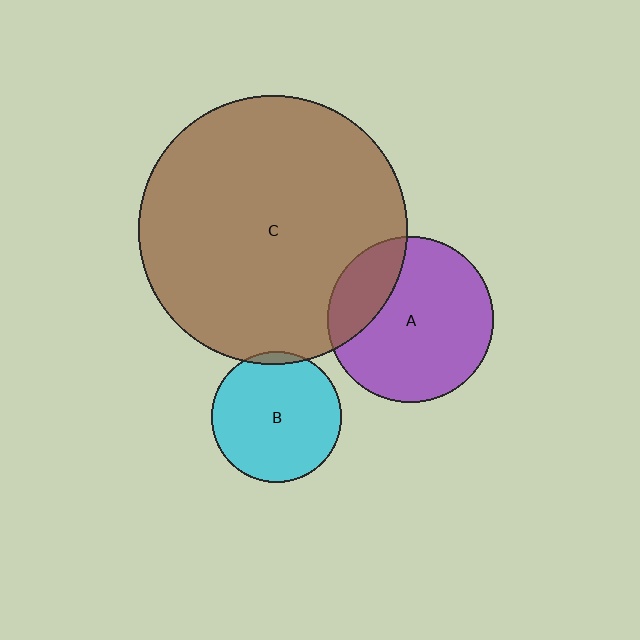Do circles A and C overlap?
Yes.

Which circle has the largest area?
Circle C (brown).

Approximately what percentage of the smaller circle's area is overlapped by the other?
Approximately 25%.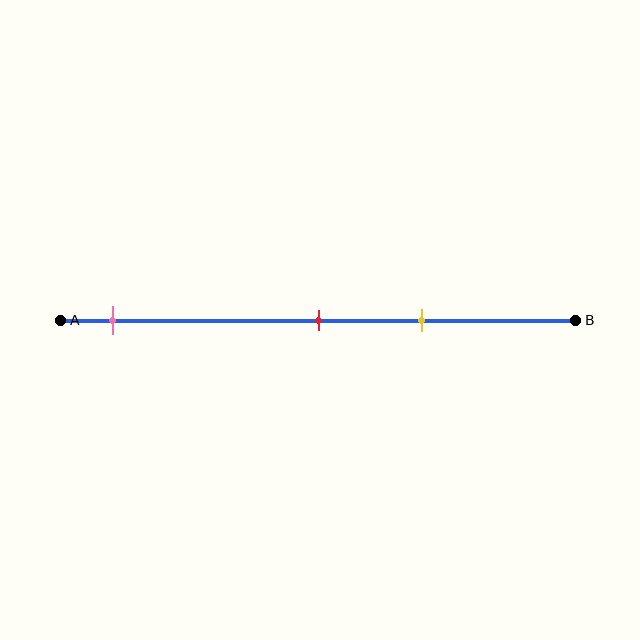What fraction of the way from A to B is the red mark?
The red mark is approximately 50% (0.5) of the way from A to B.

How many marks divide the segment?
There are 3 marks dividing the segment.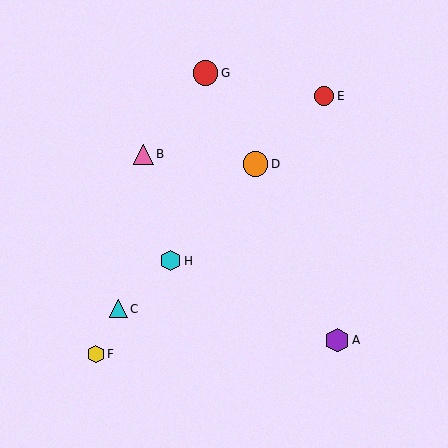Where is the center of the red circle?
The center of the red circle is at (205, 73).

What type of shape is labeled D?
Shape D is an orange circle.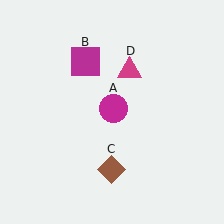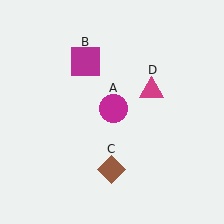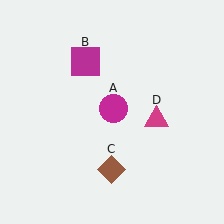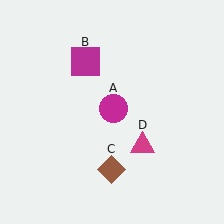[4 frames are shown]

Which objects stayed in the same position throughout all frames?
Magenta circle (object A) and magenta square (object B) and brown diamond (object C) remained stationary.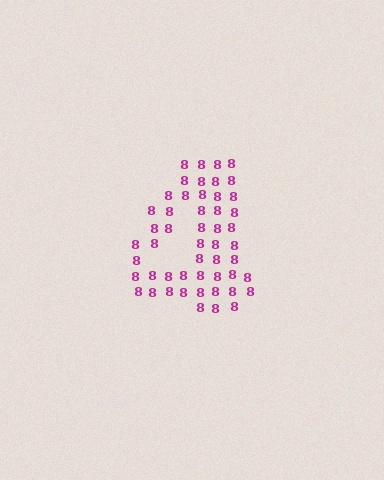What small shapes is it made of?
It is made of small digit 8's.